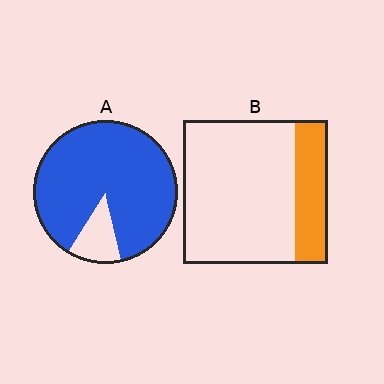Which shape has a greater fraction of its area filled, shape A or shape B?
Shape A.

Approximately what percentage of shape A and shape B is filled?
A is approximately 90% and B is approximately 25%.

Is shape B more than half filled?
No.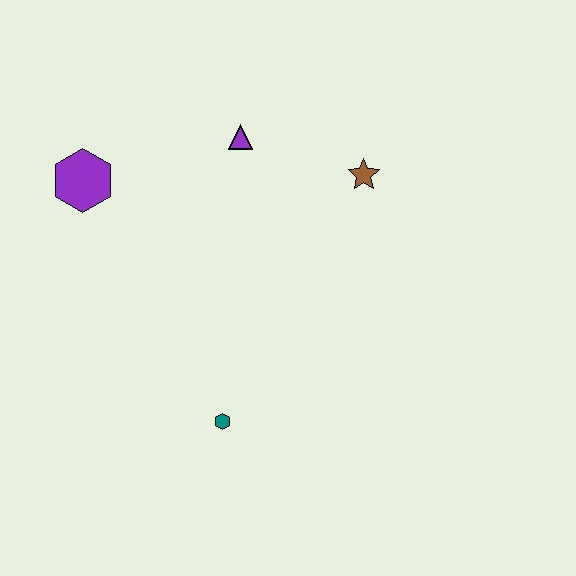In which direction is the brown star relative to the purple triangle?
The brown star is to the right of the purple triangle.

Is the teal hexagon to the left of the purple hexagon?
No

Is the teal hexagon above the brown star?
No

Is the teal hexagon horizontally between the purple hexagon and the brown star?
Yes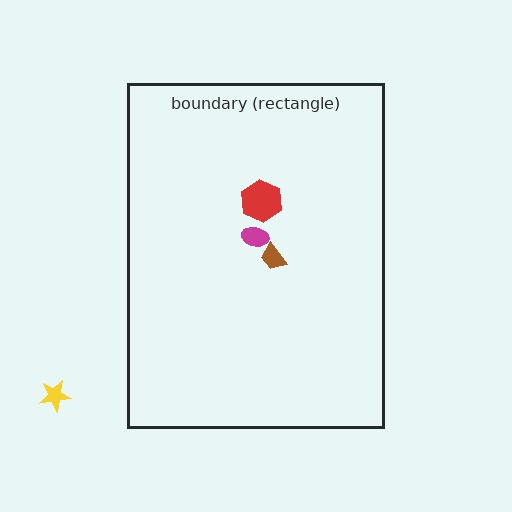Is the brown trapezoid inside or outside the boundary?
Inside.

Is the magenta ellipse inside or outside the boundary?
Inside.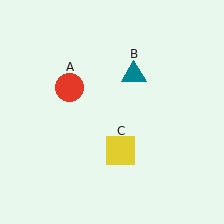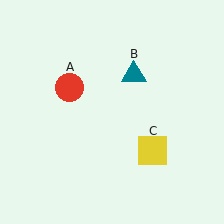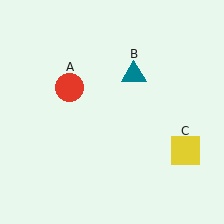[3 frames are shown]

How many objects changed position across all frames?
1 object changed position: yellow square (object C).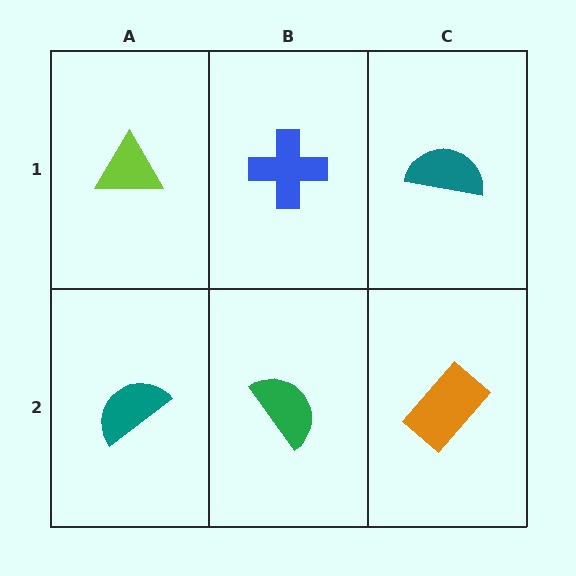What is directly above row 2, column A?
A lime triangle.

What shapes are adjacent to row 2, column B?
A blue cross (row 1, column B), a teal semicircle (row 2, column A), an orange rectangle (row 2, column C).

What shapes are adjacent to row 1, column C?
An orange rectangle (row 2, column C), a blue cross (row 1, column B).